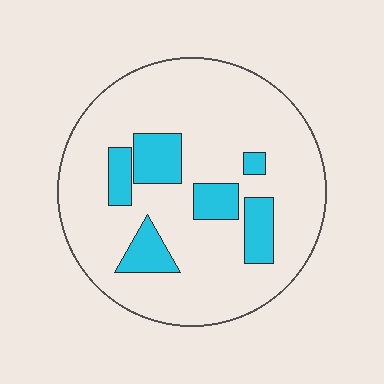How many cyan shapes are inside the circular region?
6.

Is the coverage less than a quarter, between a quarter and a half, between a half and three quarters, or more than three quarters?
Less than a quarter.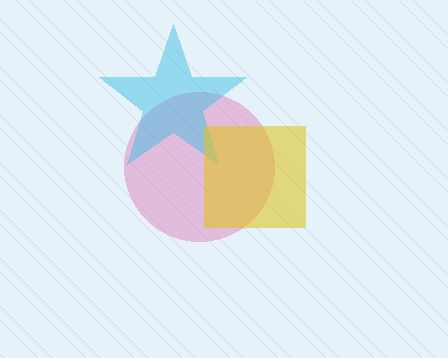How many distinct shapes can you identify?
There are 3 distinct shapes: a pink circle, a cyan star, a yellow square.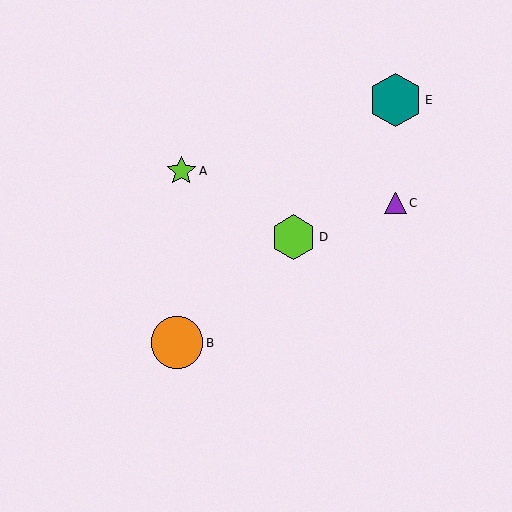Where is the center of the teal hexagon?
The center of the teal hexagon is at (395, 100).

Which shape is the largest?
The teal hexagon (labeled E) is the largest.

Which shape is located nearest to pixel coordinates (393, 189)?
The purple triangle (labeled C) at (395, 203) is nearest to that location.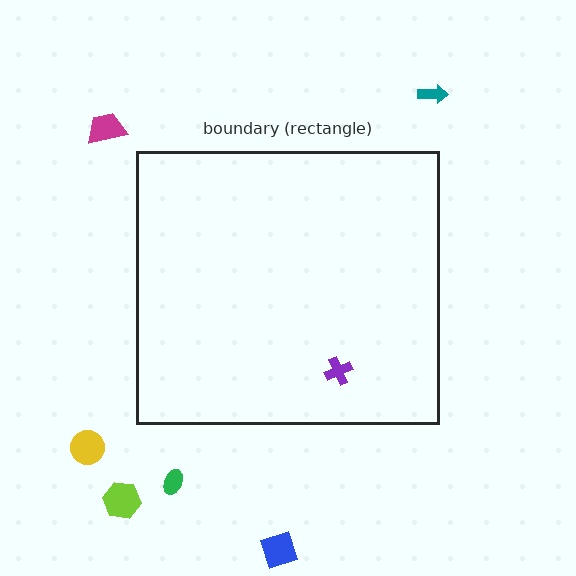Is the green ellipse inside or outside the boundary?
Outside.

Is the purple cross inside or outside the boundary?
Inside.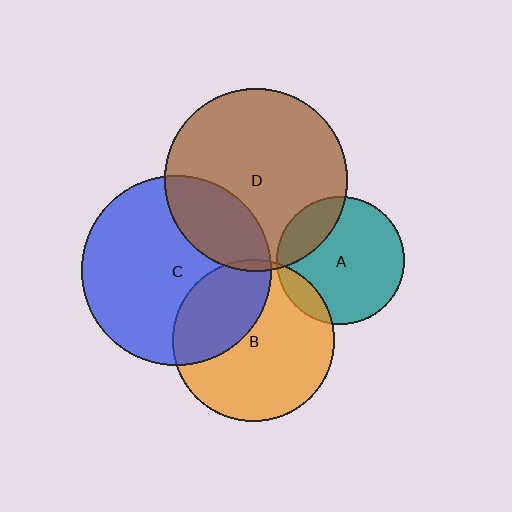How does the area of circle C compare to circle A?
Approximately 2.2 times.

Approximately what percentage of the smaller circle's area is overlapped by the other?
Approximately 35%.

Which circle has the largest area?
Circle C (blue).